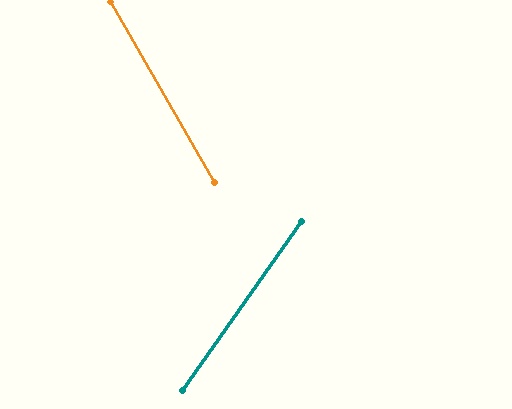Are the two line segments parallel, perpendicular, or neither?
Neither parallel nor perpendicular — they differ by about 65°.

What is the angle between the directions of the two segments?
Approximately 65 degrees.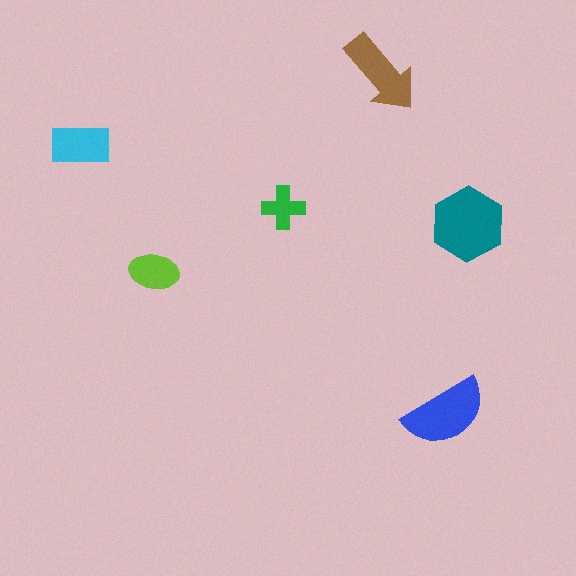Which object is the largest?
The teal hexagon.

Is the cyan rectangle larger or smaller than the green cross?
Larger.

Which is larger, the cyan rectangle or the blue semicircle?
The blue semicircle.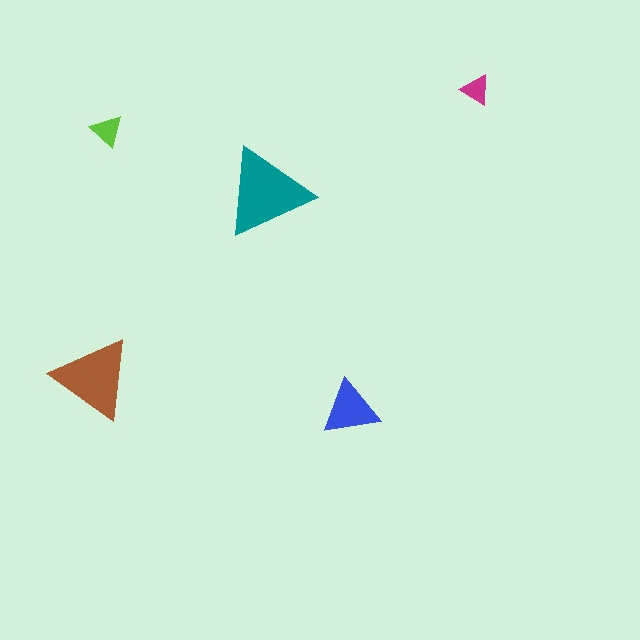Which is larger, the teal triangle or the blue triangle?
The teal one.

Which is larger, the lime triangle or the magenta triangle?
The lime one.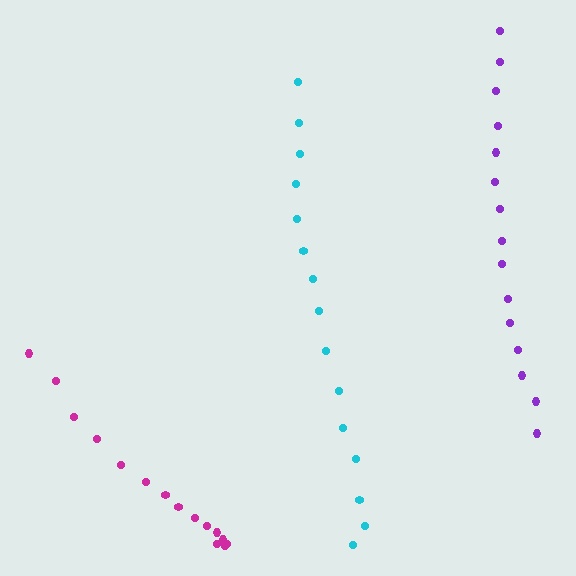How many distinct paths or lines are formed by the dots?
There are 3 distinct paths.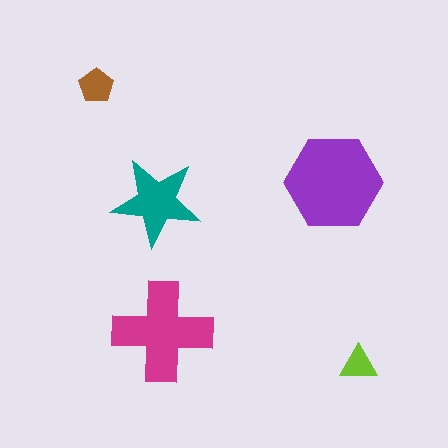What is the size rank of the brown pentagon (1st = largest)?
4th.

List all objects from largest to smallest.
The purple hexagon, the magenta cross, the teal star, the brown pentagon, the lime triangle.